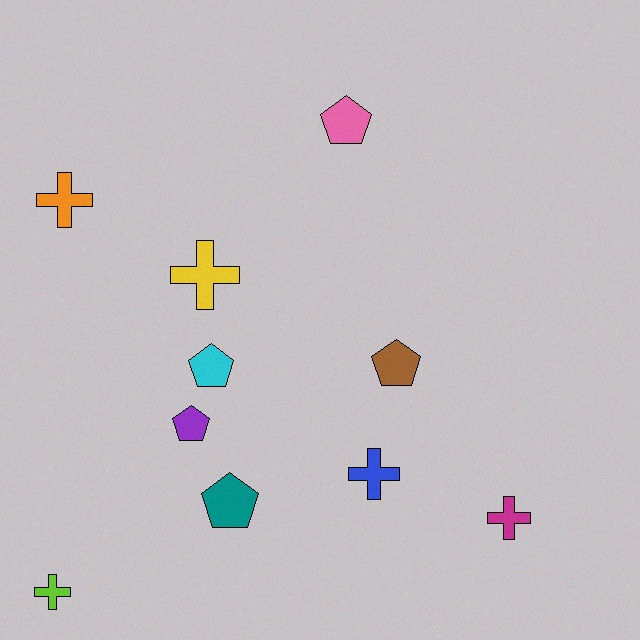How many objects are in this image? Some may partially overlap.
There are 10 objects.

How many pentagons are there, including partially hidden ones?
There are 5 pentagons.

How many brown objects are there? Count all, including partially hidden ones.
There is 1 brown object.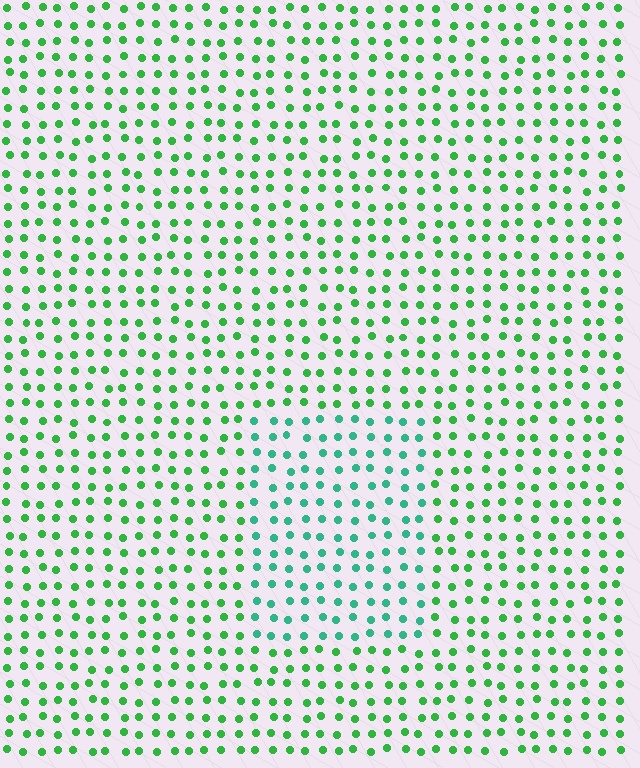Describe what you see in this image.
The image is filled with small green elements in a uniform arrangement. A rectangle-shaped region is visible where the elements are tinted to a slightly different hue, forming a subtle color boundary.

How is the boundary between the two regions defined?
The boundary is defined purely by a slight shift in hue (about 34 degrees). Spacing, size, and orientation are identical on both sides.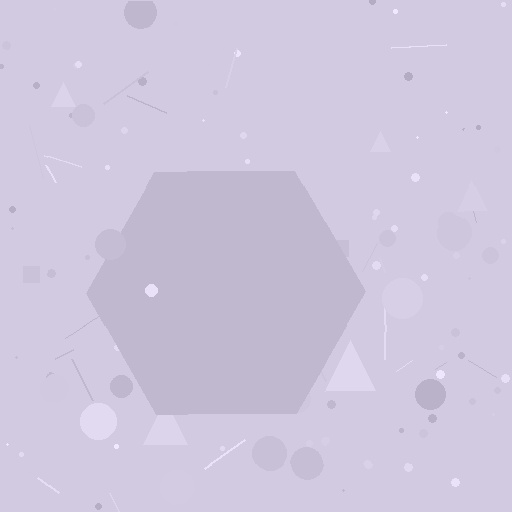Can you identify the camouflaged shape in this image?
The camouflaged shape is a hexagon.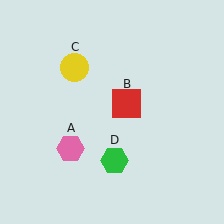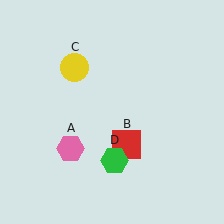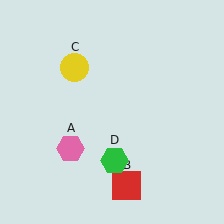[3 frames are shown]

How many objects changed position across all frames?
1 object changed position: red square (object B).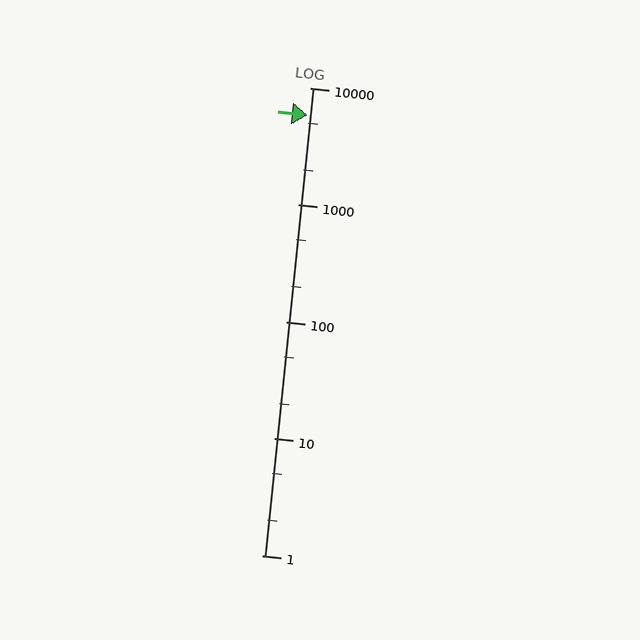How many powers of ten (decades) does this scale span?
The scale spans 4 decades, from 1 to 10000.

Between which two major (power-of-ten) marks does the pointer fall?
The pointer is between 1000 and 10000.